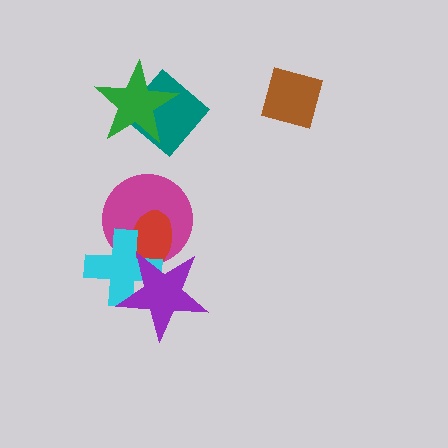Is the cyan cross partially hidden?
Yes, it is partially covered by another shape.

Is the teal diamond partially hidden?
Yes, it is partially covered by another shape.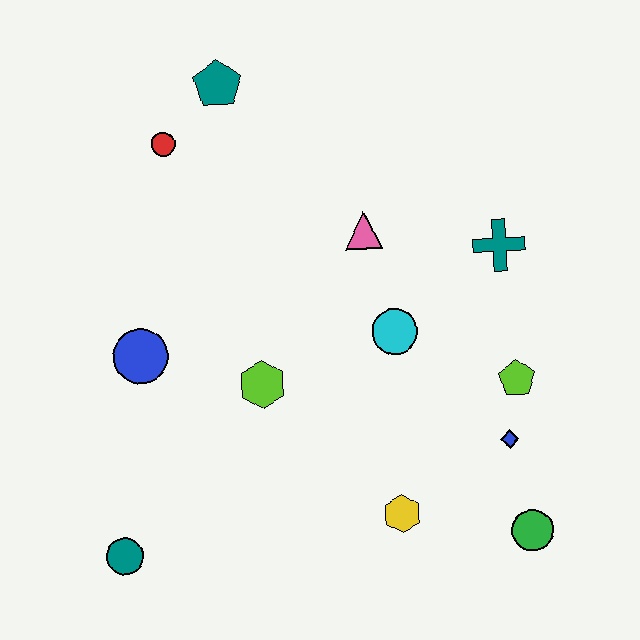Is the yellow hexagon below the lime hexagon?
Yes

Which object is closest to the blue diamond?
The lime pentagon is closest to the blue diamond.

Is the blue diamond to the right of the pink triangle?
Yes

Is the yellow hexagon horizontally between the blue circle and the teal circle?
No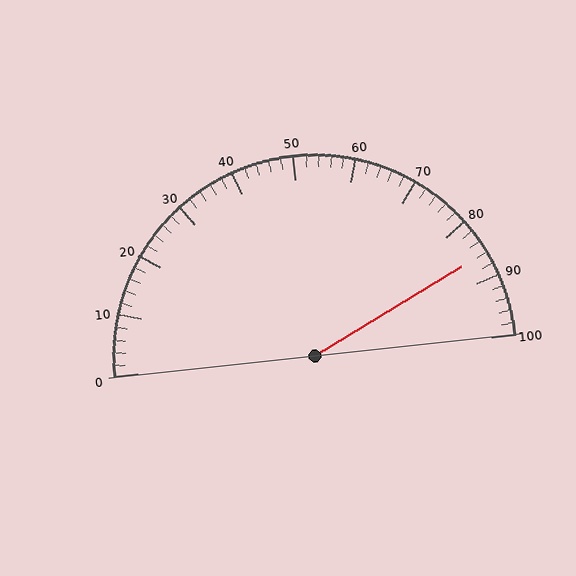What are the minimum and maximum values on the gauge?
The gauge ranges from 0 to 100.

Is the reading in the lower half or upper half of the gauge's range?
The reading is in the upper half of the range (0 to 100).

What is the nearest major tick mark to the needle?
The nearest major tick mark is 90.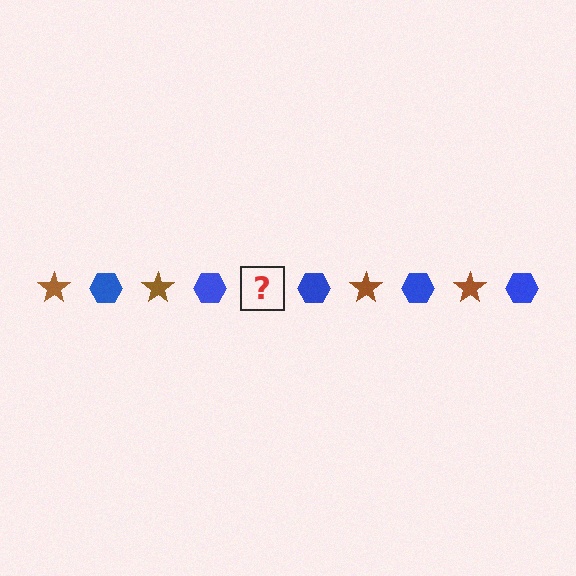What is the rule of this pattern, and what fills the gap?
The rule is that the pattern alternates between brown star and blue hexagon. The gap should be filled with a brown star.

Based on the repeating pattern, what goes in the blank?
The blank should be a brown star.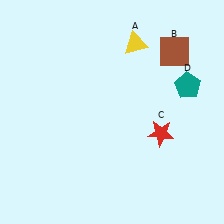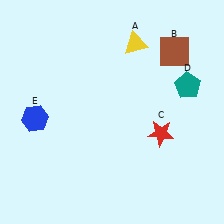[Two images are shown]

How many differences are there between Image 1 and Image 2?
There is 1 difference between the two images.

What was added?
A blue hexagon (E) was added in Image 2.